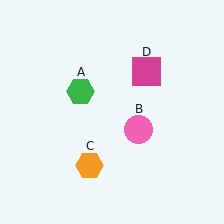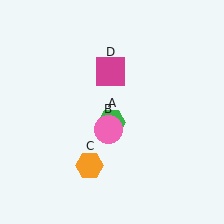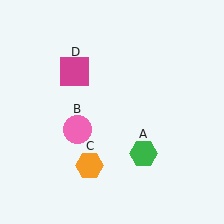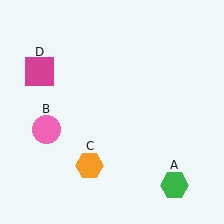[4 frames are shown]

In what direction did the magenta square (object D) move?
The magenta square (object D) moved left.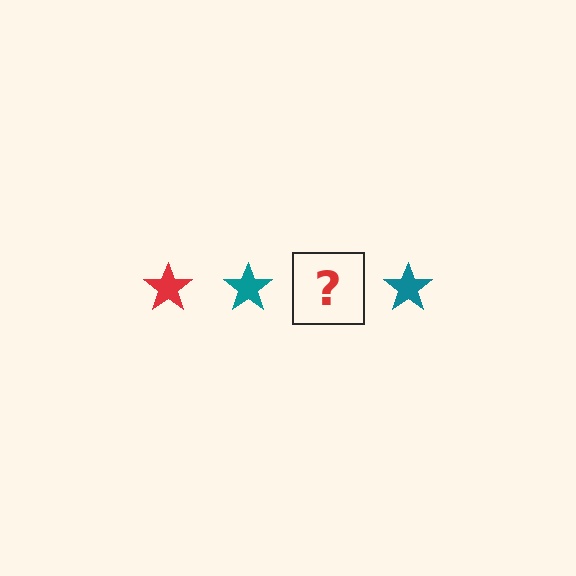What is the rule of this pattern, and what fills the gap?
The rule is that the pattern cycles through red, teal stars. The gap should be filled with a red star.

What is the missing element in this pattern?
The missing element is a red star.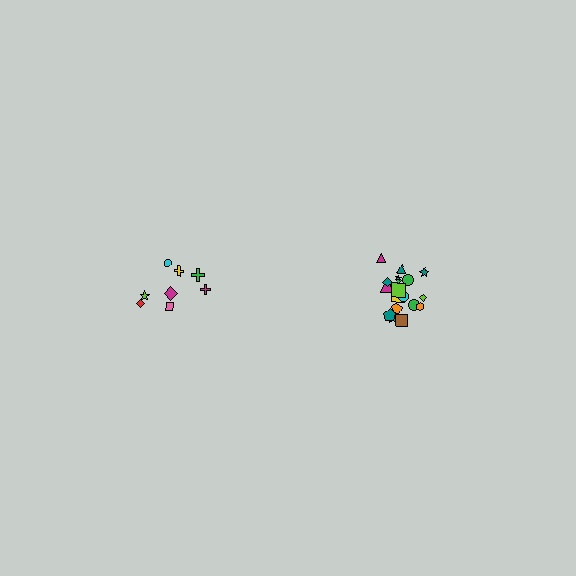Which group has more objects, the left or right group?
The right group.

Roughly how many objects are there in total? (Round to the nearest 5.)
Roughly 25 objects in total.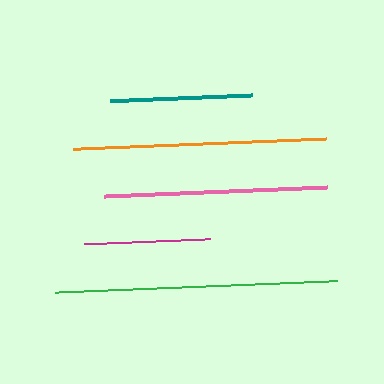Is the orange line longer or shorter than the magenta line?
The orange line is longer than the magenta line.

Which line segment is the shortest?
The magenta line is the shortest at approximately 126 pixels.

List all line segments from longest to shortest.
From longest to shortest: green, orange, pink, teal, magenta.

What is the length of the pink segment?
The pink segment is approximately 223 pixels long.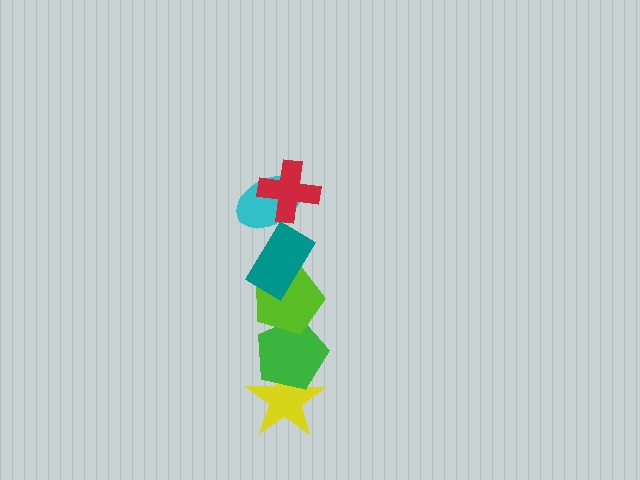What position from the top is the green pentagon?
The green pentagon is 5th from the top.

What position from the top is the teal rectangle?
The teal rectangle is 3rd from the top.